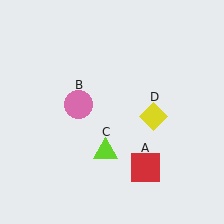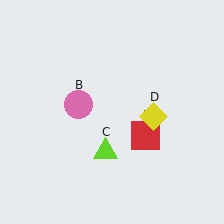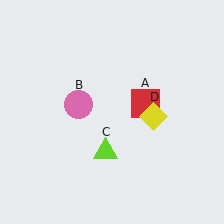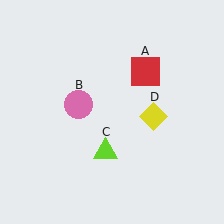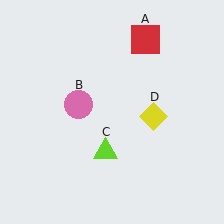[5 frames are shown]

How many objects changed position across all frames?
1 object changed position: red square (object A).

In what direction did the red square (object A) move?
The red square (object A) moved up.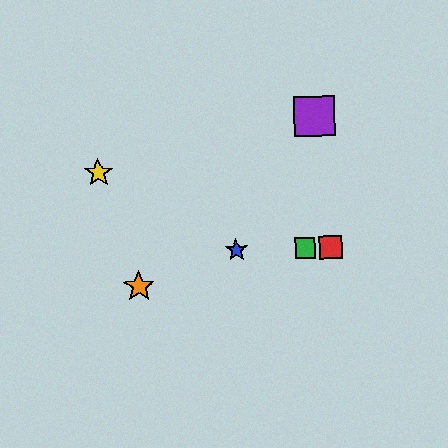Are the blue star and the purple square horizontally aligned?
No, the blue star is at y≈250 and the purple square is at y≈116.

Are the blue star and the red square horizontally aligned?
Yes, both are at y≈250.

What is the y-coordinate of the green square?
The green square is at y≈248.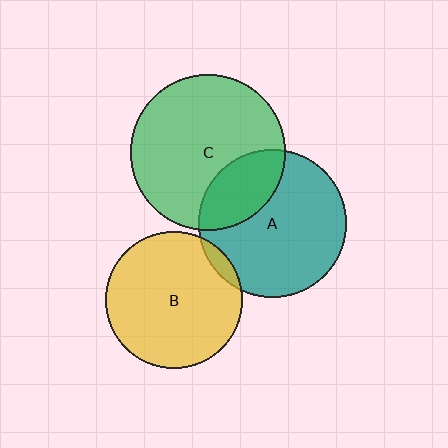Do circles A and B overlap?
Yes.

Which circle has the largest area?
Circle C (green).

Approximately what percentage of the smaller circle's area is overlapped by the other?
Approximately 5%.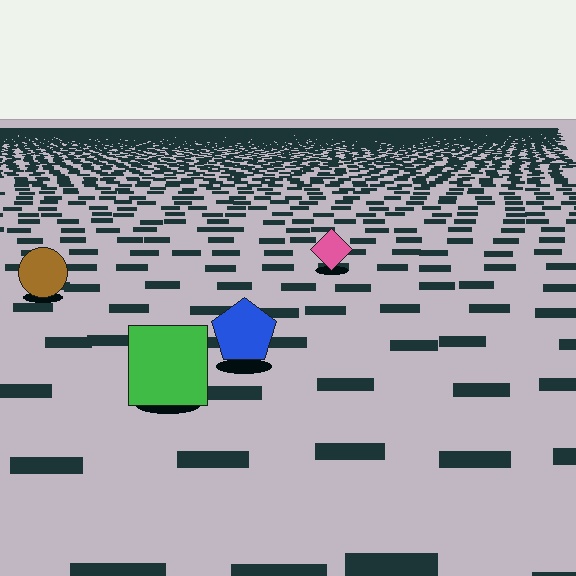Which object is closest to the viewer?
The green square is closest. The texture marks near it are larger and more spread out.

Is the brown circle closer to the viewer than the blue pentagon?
No. The blue pentagon is closer — you can tell from the texture gradient: the ground texture is coarser near it.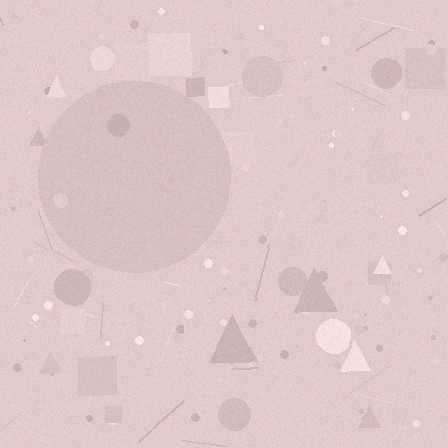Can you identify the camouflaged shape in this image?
The camouflaged shape is a circle.